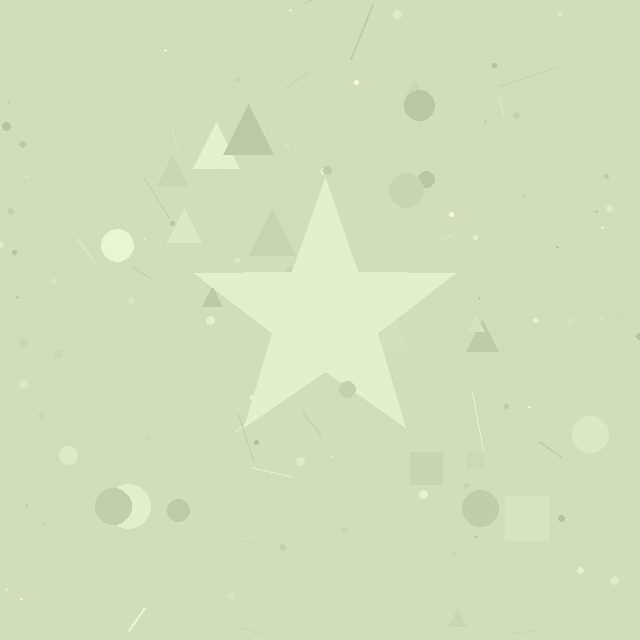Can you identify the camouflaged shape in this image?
The camouflaged shape is a star.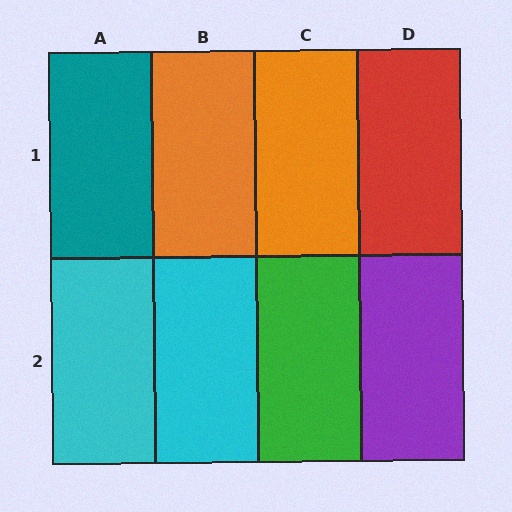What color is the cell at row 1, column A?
Teal.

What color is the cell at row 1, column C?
Orange.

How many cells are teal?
1 cell is teal.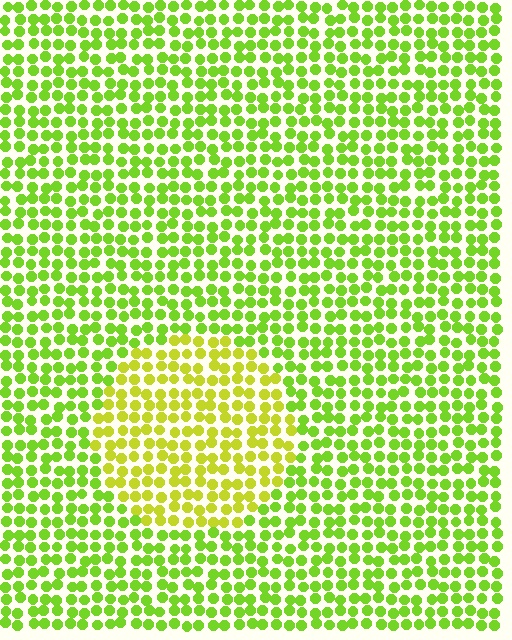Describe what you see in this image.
The image is filled with small lime elements in a uniform arrangement. A circle-shaped region is visible where the elements are tinted to a slightly different hue, forming a subtle color boundary.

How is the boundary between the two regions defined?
The boundary is defined purely by a slight shift in hue (about 27 degrees). Spacing, size, and orientation are identical on both sides.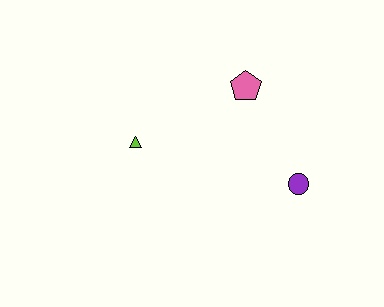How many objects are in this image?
There are 3 objects.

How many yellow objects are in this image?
There are no yellow objects.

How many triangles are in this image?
There is 1 triangle.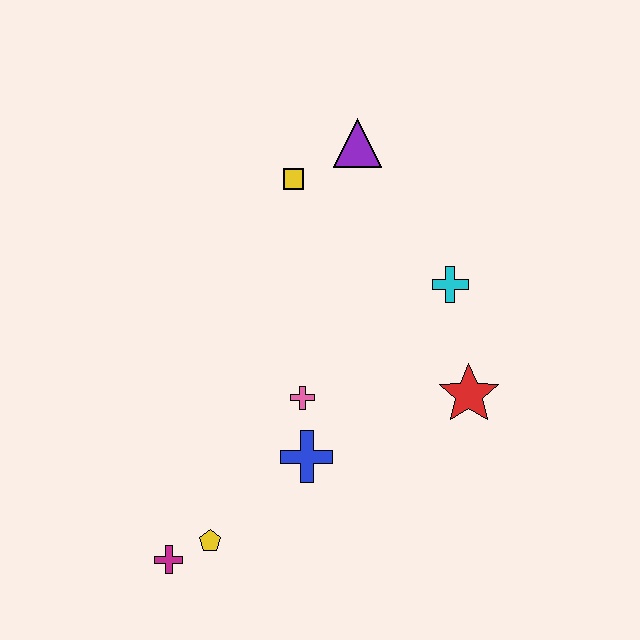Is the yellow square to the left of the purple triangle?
Yes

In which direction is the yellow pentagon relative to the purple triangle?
The yellow pentagon is below the purple triangle.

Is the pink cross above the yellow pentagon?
Yes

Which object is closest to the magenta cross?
The yellow pentagon is closest to the magenta cross.